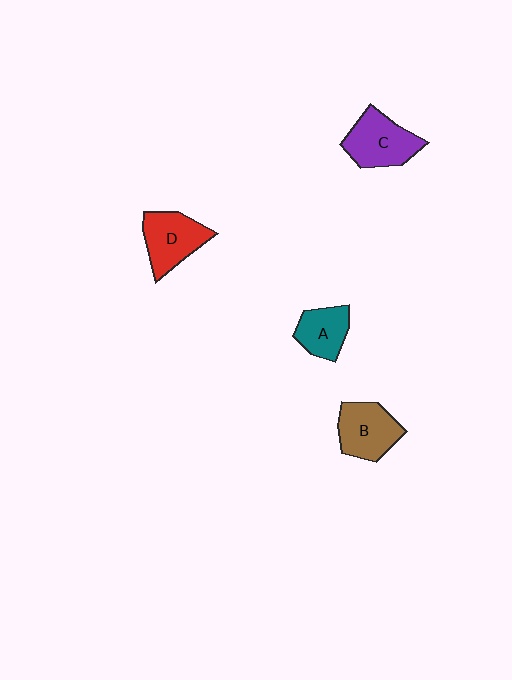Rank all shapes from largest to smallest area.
From largest to smallest: C (purple), D (red), B (brown), A (teal).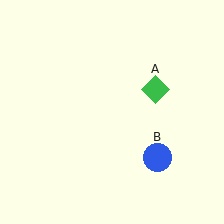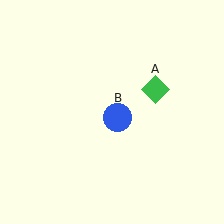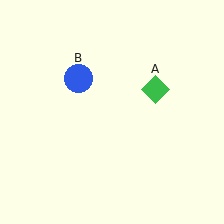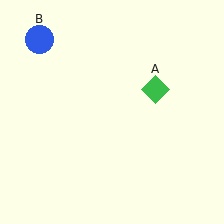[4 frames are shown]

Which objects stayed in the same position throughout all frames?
Green diamond (object A) remained stationary.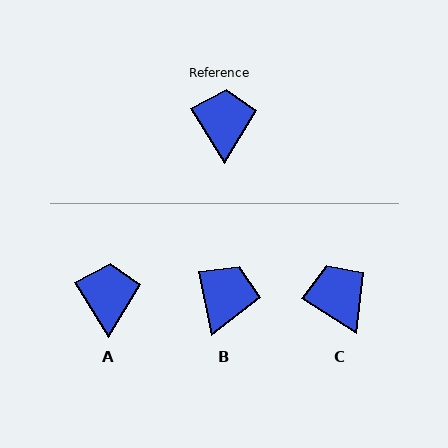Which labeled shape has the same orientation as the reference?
A.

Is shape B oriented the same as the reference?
No, it is off by about 21 degrees.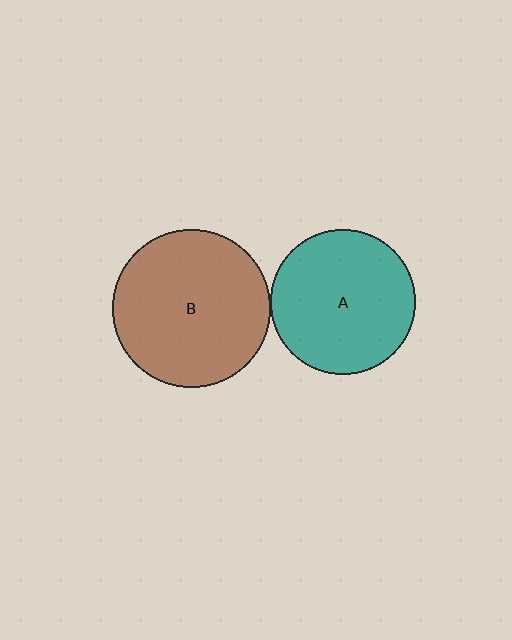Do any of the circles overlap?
No, none of the circles overlap.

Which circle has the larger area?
Circle B (brown).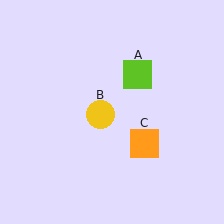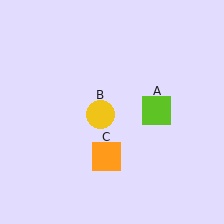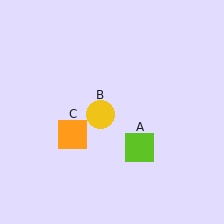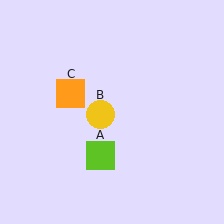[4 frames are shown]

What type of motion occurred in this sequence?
The lime square (object A), orange square (object C) rotated clockwise around the center of the scene.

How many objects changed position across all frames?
2 objects changed position: lime square (object A), orange square (object C).